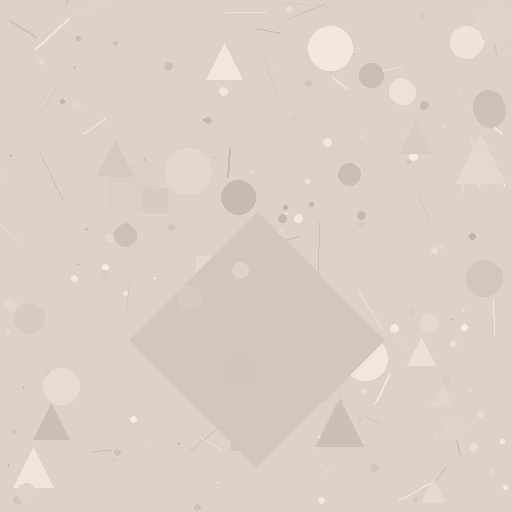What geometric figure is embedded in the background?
A diamond is embedded in the background.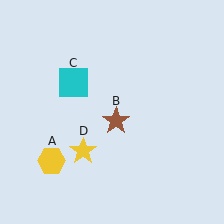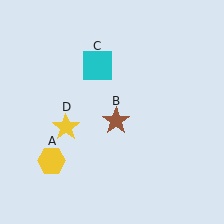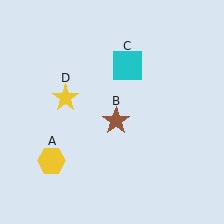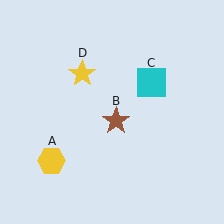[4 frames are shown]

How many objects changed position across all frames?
2 objects changed position: cyan square (object C), yellow star (object D).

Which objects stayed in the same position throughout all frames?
Yellow hexagon (object A) and brown star (object B) remained stationary.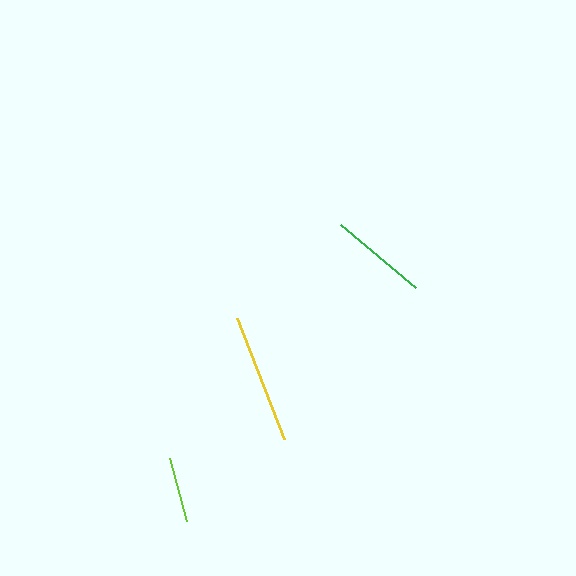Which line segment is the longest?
The yellow line is the longest at approximately 129 pixels.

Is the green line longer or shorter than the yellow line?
The yellow line is longer than the green line.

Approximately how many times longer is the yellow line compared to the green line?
The yellow line is approximately 1.3 times the length of the green line.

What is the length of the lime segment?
The lime segment is approximately 66 pixels long.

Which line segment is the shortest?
The lime line is the shortest at approximately 66 pixels.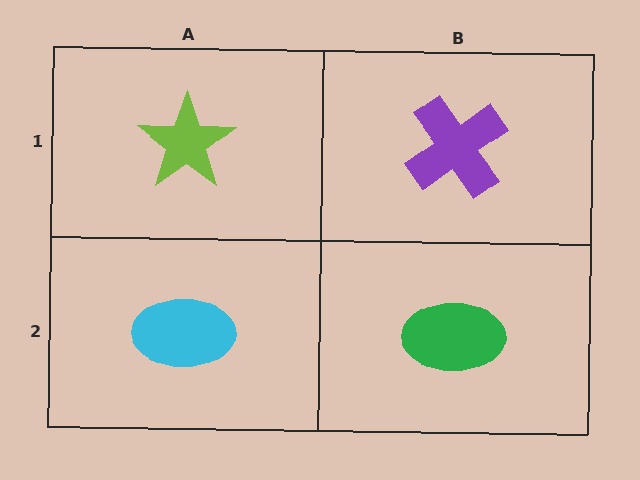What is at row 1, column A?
A lime star.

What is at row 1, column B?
A purple cross.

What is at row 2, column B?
A green ellipse.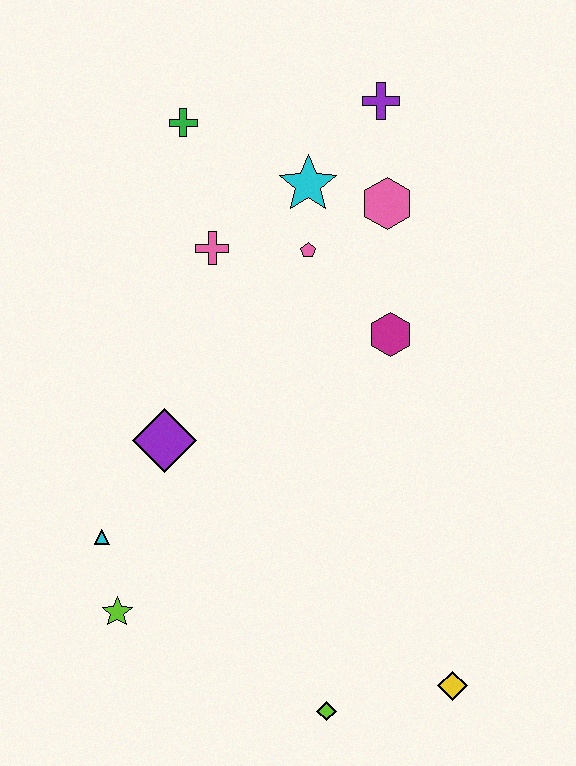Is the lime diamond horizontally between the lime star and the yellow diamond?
Yes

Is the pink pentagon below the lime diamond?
No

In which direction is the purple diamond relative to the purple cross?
The purple diamond is below the purple cross.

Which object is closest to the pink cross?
The pink pentagon is closest to the pink cross.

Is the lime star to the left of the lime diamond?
Yes